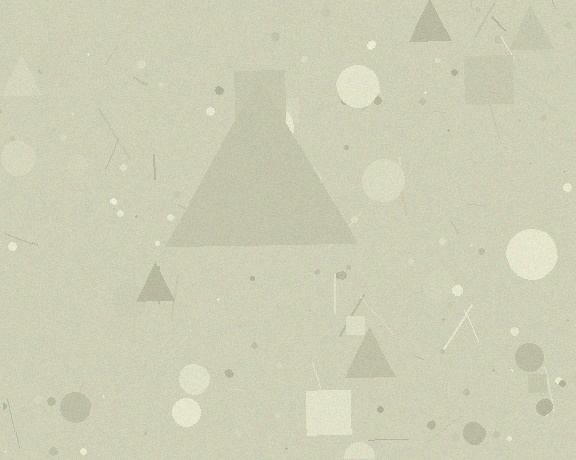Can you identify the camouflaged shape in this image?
The camouflaged shape is a triangle.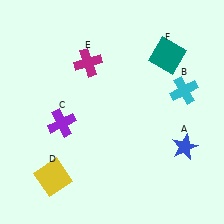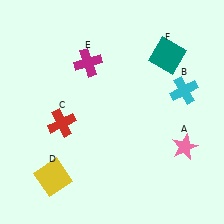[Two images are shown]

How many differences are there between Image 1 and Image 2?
There are 2 differences between the two images.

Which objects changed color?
A changed from blue to pink. C changed from purple to red.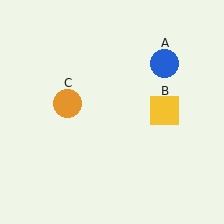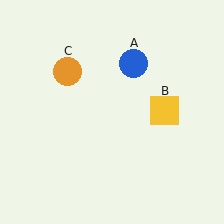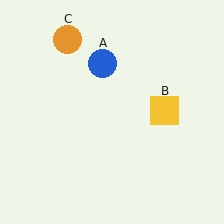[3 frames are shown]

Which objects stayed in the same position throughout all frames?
Yellow square (object B) remained stationary.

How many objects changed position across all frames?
2 objects changed position: blue circle (object A), orange circle (object C).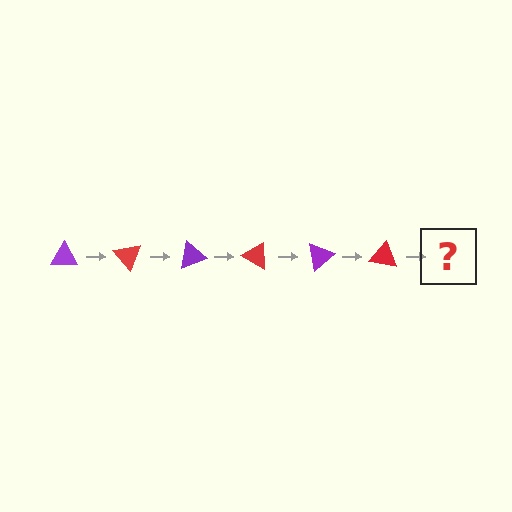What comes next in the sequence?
The next element should be a purple triangle, rotated 300 degrees from the start.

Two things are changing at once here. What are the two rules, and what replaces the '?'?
The two rules are that it rotates 50 degrees each step and the color cycles through purple and red. The '?' should be a purple triangle, rotated 300 degrees from the start.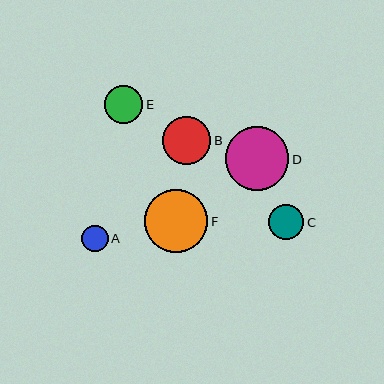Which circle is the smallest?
Circle A is the smallest with a size of approximately 26 pixels.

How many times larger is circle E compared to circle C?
Circle E is approximately 1.1 times the size of circle C.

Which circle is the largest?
Circle D is the largest with a size of approximately 64 pixels.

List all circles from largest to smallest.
From largest to smallest: D, F, B, E, C, A.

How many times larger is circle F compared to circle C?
Circle F is approximately 1.8 times the size of circle C.